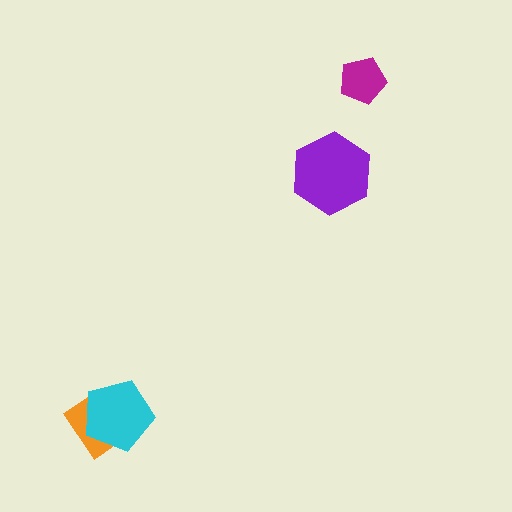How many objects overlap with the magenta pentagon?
0 objects overlap with the magenta pentagon.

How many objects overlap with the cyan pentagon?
1 object overlaps with the cyan pentagon.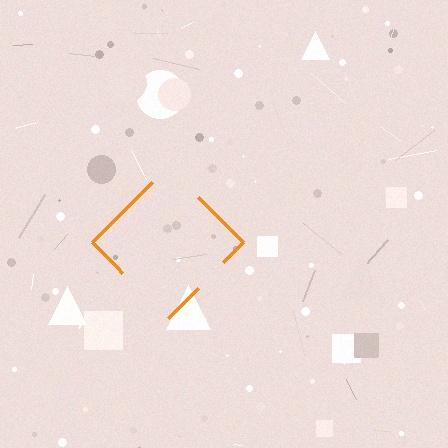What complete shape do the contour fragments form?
The contour fragments form a diamond.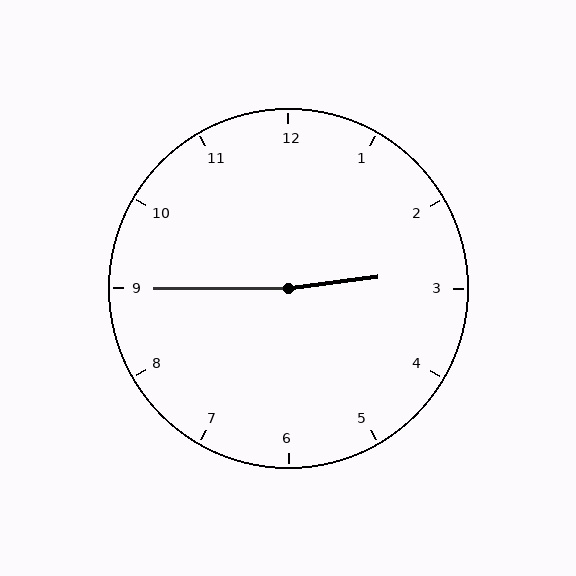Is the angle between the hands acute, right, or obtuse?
It is obtuse.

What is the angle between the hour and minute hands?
Approximately 172 degrees.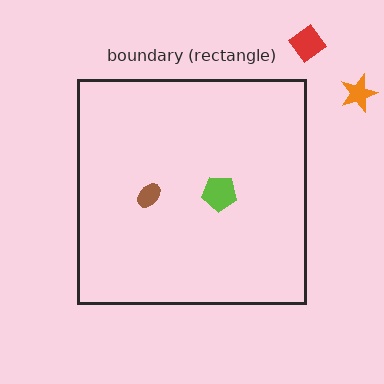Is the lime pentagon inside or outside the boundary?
Inside.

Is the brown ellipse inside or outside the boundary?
Inside.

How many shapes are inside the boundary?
2 inside, 2 outside.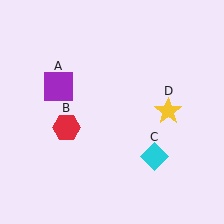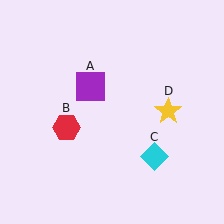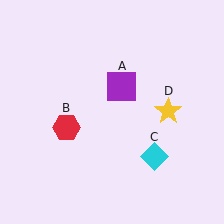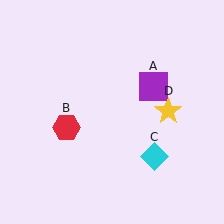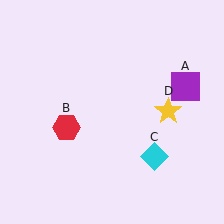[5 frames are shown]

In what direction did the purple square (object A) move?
The purple square (object A) moved right.